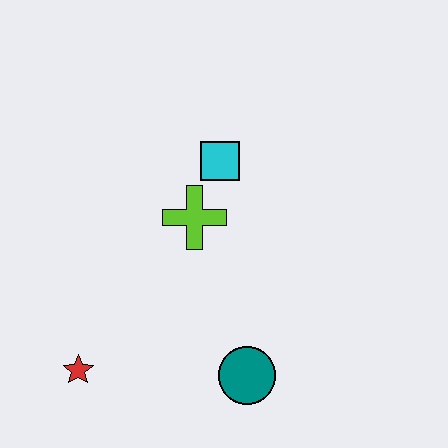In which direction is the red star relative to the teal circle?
The red star is to the left of the teal circle.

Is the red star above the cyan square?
No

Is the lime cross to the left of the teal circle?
Yes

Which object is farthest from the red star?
The cyan square is farthest from the red star.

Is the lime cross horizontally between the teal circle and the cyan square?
No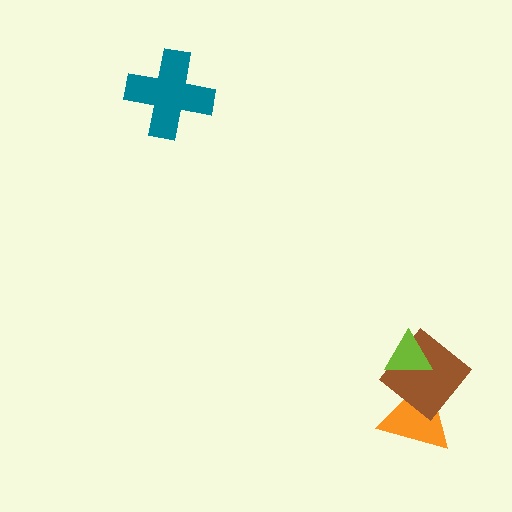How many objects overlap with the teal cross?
0 objects overlap with the teal cross.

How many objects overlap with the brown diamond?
2 objects overlap with the brown diamond.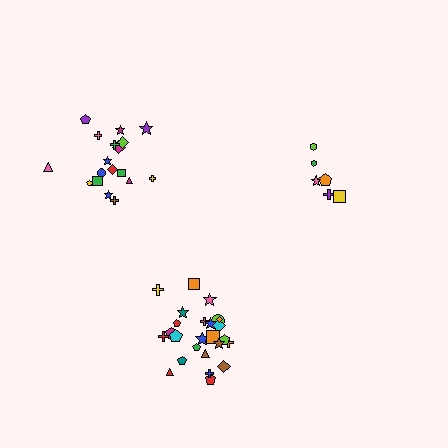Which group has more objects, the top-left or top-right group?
The top-left group.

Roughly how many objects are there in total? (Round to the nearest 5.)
Roughly 50 objects in total.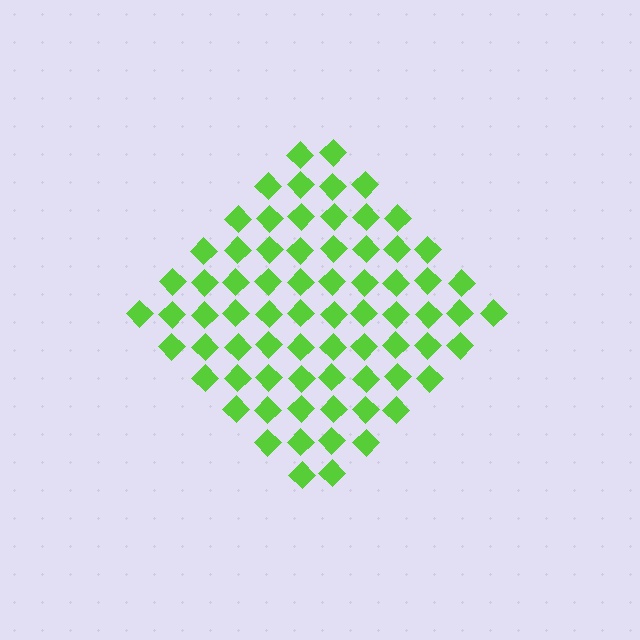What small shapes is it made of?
It is made of small diamonds.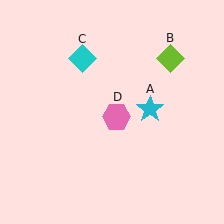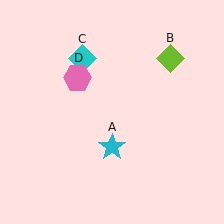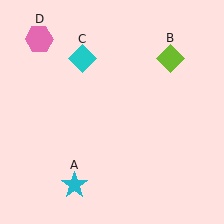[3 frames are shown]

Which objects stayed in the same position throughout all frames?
Lime diamond (object B) and cyan diamond (object C) remained stationary.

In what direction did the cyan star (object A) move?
The cyan star (object A) moved down and to the left.